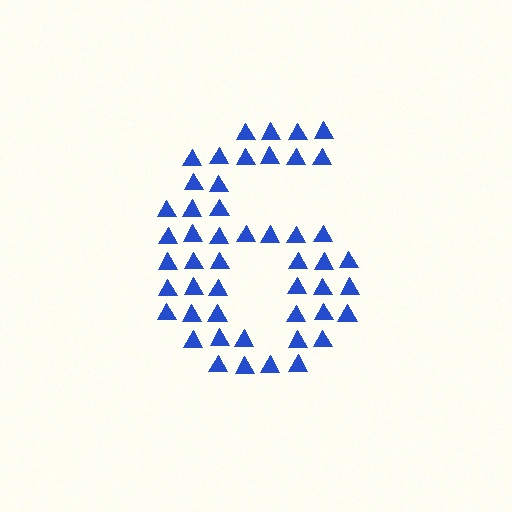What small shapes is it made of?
It is made of small triangles.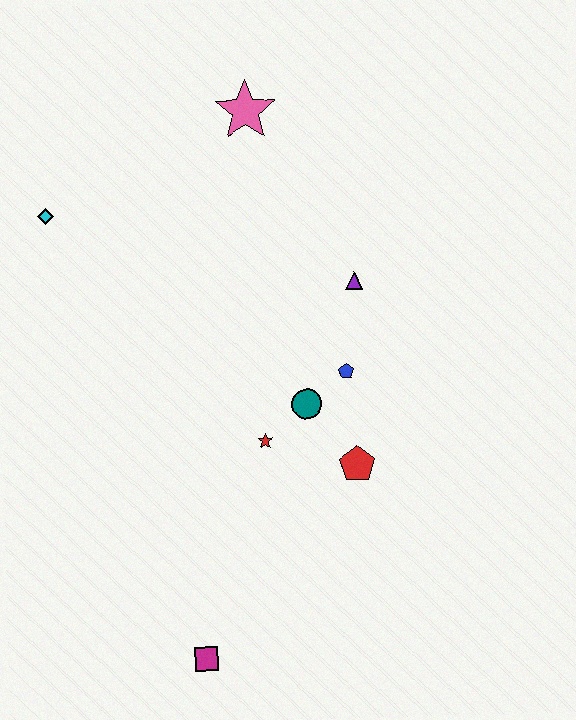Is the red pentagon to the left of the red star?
No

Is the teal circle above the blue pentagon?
No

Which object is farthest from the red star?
The pink star is farthest from the red star.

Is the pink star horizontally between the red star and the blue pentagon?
No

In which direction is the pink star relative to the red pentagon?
The pink star is above the red pentagon.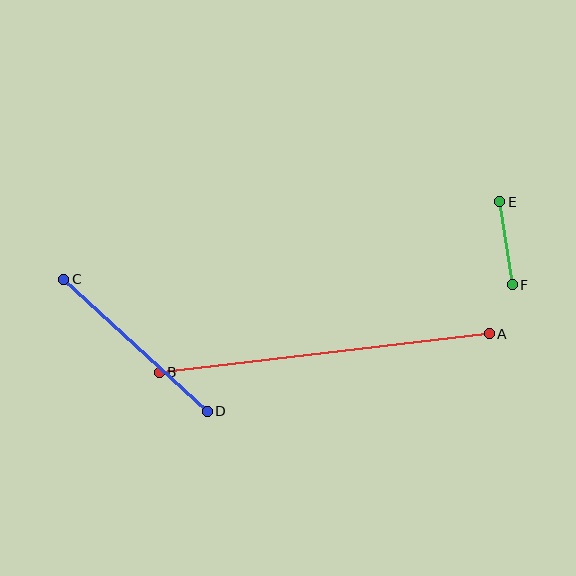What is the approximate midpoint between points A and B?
The midpoint is at approximately (324, 353) pixels.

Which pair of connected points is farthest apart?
Points A and B are farthest apart.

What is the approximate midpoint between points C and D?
The midpoint is at approximately (135, 345) pixels.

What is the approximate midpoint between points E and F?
The midpoint is at approximately (506, 243) pixels.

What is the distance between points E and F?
The distance is approximately 84 pixels.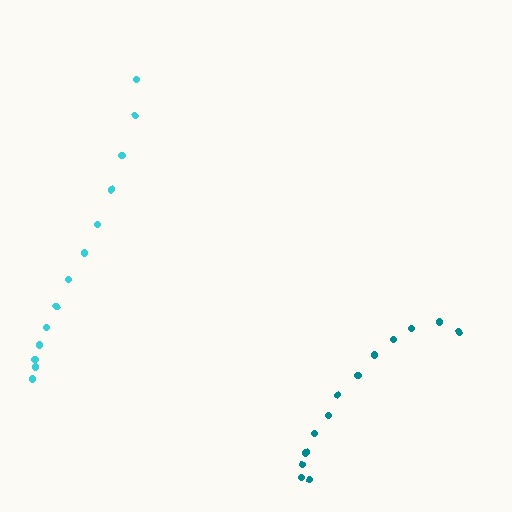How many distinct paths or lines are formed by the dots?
There are 2 distinct paths.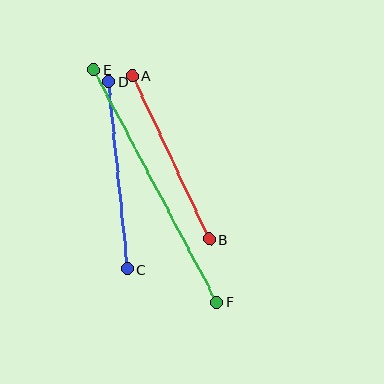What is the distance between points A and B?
The distance is approximately 181 pixels.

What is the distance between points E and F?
The distance is approximately 263 pixels.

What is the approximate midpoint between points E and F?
The midpoint is at approximately (156, 186) pixels.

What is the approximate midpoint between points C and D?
The midpoint is at approximately (118, 175) pixels.